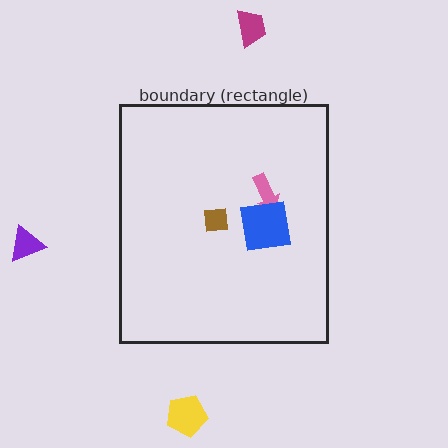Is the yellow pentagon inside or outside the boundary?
Outside.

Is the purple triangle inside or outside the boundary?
Outside.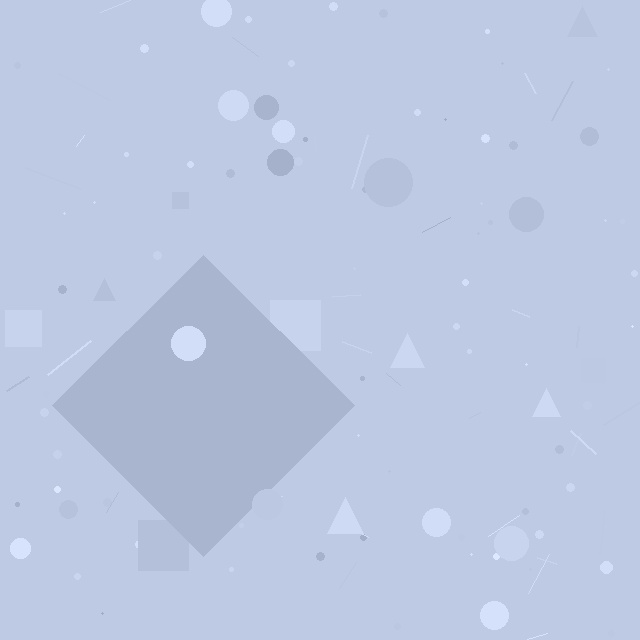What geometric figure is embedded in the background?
A diamond is embedded in the background.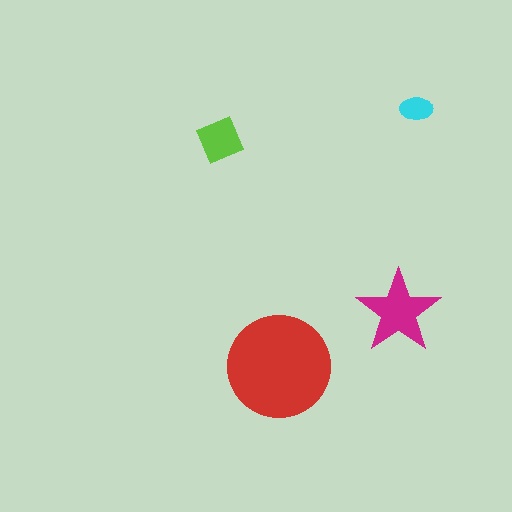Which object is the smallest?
The cyan ellipse.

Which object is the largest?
The red circle.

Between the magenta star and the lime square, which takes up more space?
The magenta star.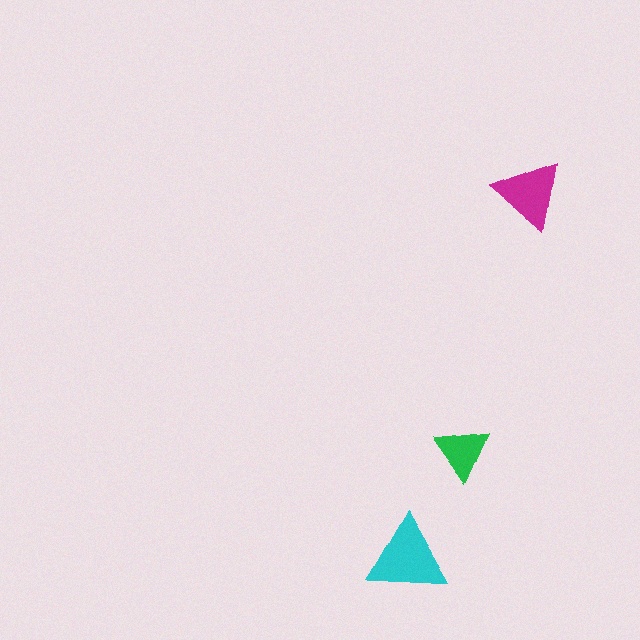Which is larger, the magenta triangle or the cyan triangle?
The cyan one.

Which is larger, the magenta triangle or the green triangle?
The magenta one.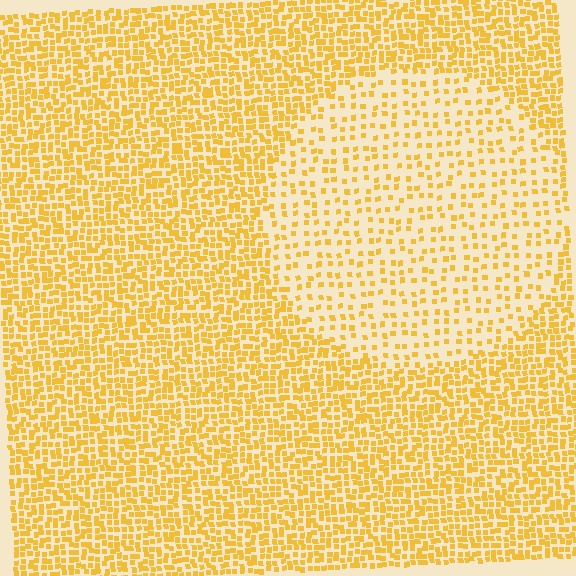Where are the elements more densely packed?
The elements are more densely packed outside the circle boundary.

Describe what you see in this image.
The image contains small yellow elements arranged at two different densities. A circle-shaped region is visible where the elements are less densely packed than the surrounding area.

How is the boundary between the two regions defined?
The boundary is defined by a change in element density (approximately 2.4x ratio). All elements are the same color, size, and shape.